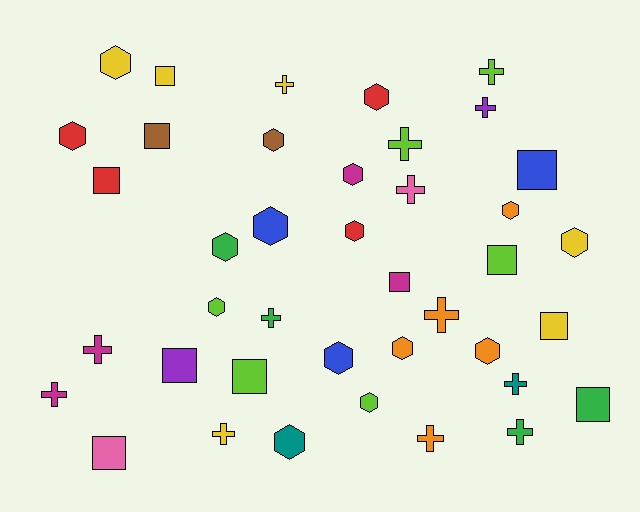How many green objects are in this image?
There are 4 green objects.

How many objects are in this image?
There are 40 objects.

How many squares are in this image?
There are 11 squares.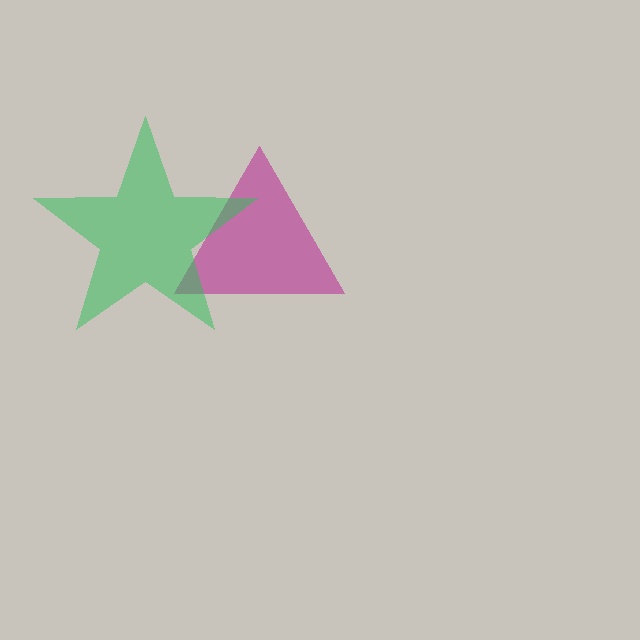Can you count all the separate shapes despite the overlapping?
Yes, there are 2 separate shapes.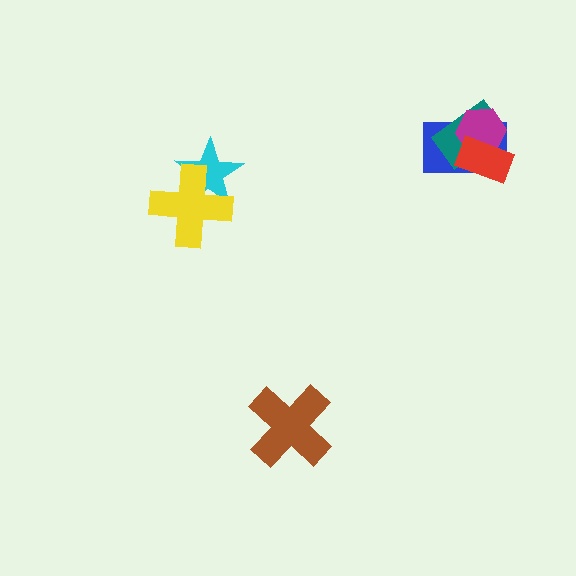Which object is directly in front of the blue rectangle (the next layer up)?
The teal rectangle is directly in front of the blue rectangle.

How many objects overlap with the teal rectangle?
3 objects overlap with the teal rectangle.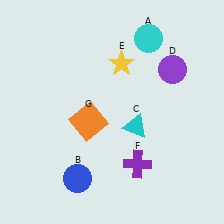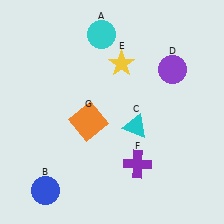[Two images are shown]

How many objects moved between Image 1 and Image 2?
2 objects moved between the two images.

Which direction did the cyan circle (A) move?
The cyan circle (A) moved left.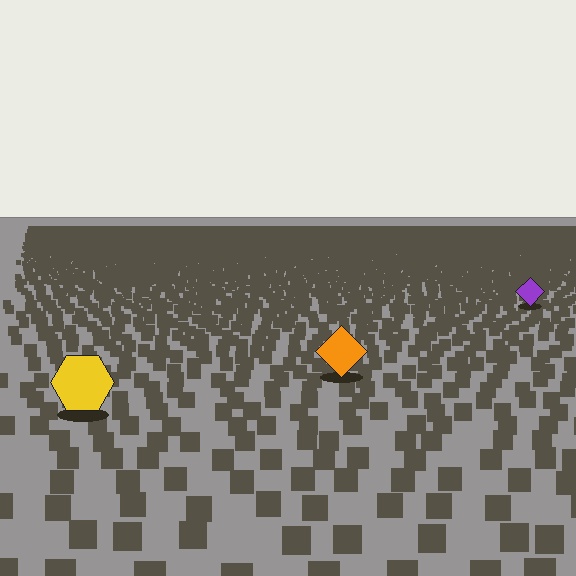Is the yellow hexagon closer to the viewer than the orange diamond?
Yes. The yellow hexagon is closer — you can tell from the texture gradient: the ground texture is coarser near it.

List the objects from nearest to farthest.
From nearest to farthest: the yellow hexagon, the orange diamond, the purple diamond.